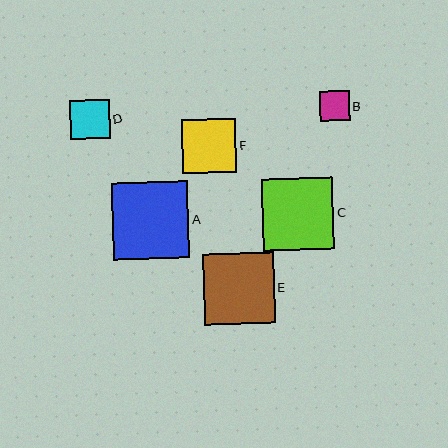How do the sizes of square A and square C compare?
Square A and square C are approximately the same size.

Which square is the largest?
Square A is the largest with a size of approximately 76 pixels.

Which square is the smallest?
Square B is the smallest with a size of approximately 29 pixels.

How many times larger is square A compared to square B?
Square A is approximately 2.6 times the size of square B.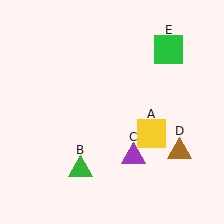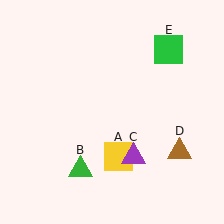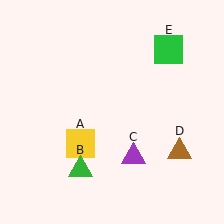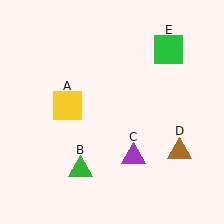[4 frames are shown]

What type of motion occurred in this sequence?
The yellow square (object A) rotated clockwise around the center of the scene.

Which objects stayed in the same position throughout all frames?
Green triangle (object B) and purple triangle (object C) and brown triangle (object D) and green square (object E) remained stationary.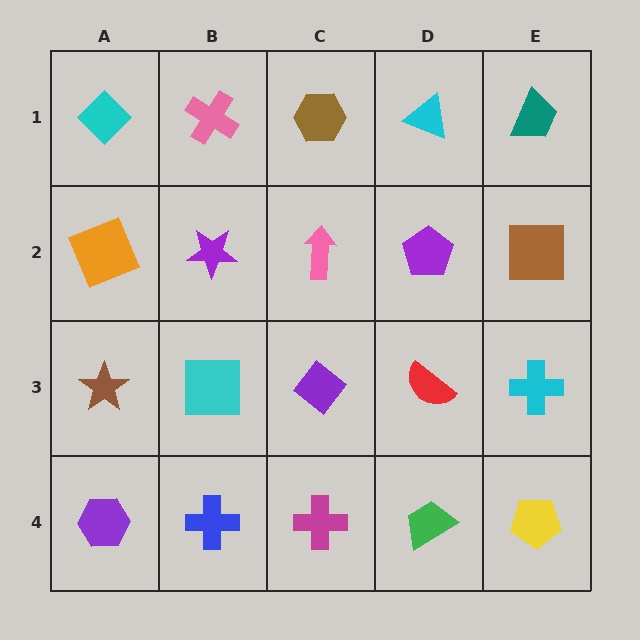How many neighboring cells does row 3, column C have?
4.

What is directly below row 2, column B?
A cyan square.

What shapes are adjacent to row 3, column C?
A pink arrow (row 2, column C), a magenta cross (row 4, column C), a cyan square (row 3, column B), a red semicircle (row 3, column D).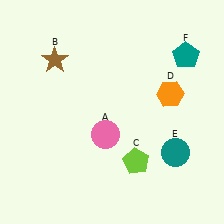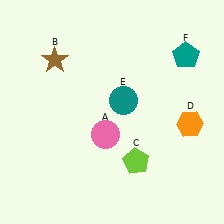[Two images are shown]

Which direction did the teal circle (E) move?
The teal circle (E) moved up.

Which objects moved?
The objects that moved are: the orange hexagon (D), the teal circle (E).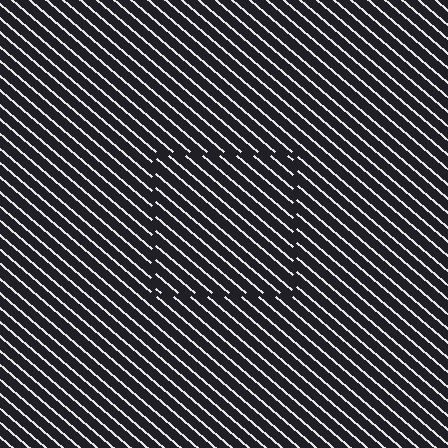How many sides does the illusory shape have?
4 sides — the line-ends trace a square.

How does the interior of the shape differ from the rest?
The interior of the shape contains the same grating, shifted by half a period — the contour is defined by the phase discontinuity where line-ends from the inner and outer gratings abut.